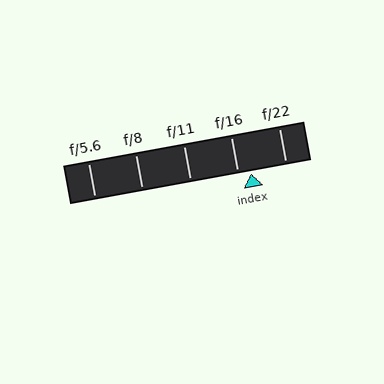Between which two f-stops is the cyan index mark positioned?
The index mark is between f/16 and f/22.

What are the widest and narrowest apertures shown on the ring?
The widest aperture shown is f/5.6 and the narrowest is f/22.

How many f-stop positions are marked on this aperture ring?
There are 5 f-stop positions marked.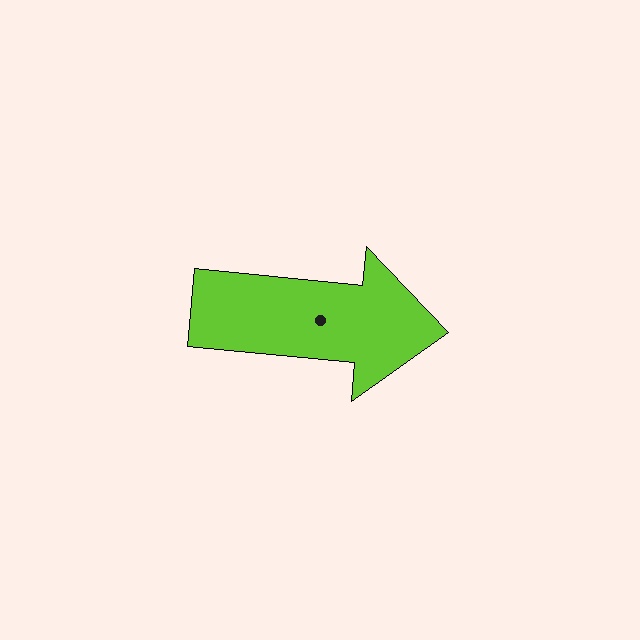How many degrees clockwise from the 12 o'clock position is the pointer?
Approximately 96 degrees.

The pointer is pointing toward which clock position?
Roughly 3 o'clock.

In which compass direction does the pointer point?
East.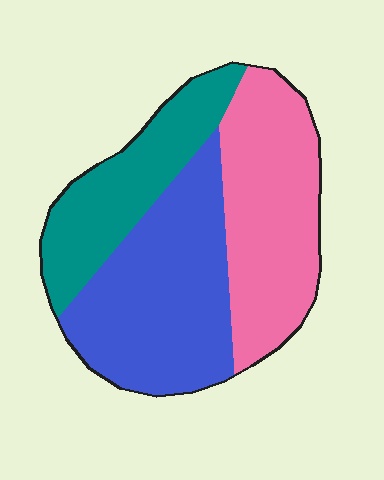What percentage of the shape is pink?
Pink covers 35% of the shape.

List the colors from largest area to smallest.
From largest to smallest: blue, pink, teal.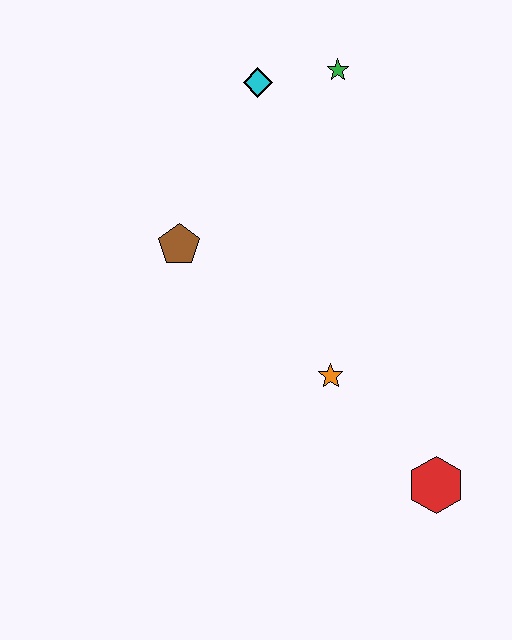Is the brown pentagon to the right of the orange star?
No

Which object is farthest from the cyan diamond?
The red hexagon is farthest from the cyan diamond.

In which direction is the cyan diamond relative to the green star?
The cyan diamond is to the left of the green star.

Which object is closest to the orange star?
The red hexagon is closest to the orange star.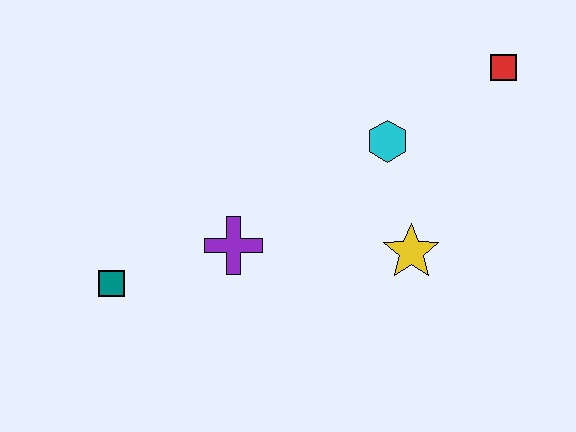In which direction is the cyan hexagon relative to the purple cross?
The cyan hexagon is to the right of the purple cross.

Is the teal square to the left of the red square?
Yes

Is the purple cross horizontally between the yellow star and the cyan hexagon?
No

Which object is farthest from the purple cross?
The red square is farthest from the purple cross.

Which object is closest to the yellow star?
The cyan hexagon is closest to the yellow star.